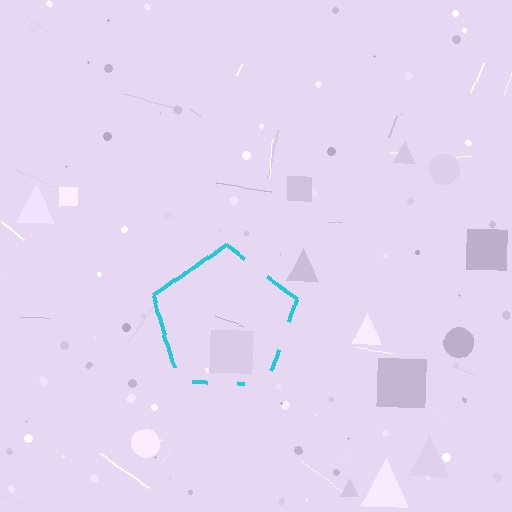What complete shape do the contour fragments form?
The contour fragments form a pentagon.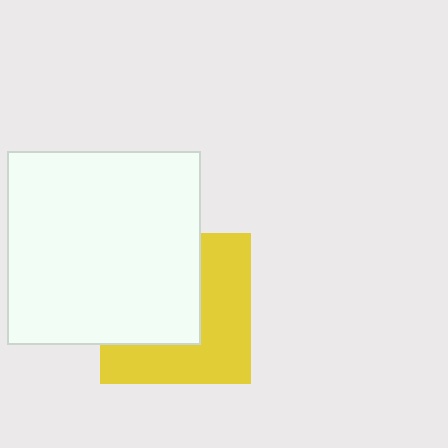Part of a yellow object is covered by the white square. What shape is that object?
It is a square.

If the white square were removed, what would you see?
You would see the complete yellow square.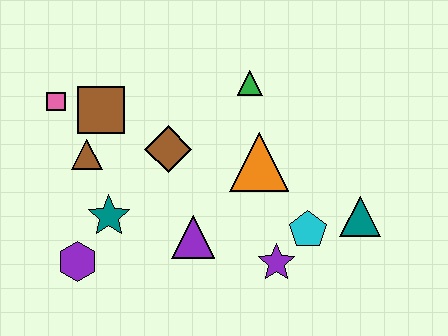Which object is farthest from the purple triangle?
The pink square is farthest from the purple triangle.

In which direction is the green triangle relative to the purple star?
The green triangle is above the purple star.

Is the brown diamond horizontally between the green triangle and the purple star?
No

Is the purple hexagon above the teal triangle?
No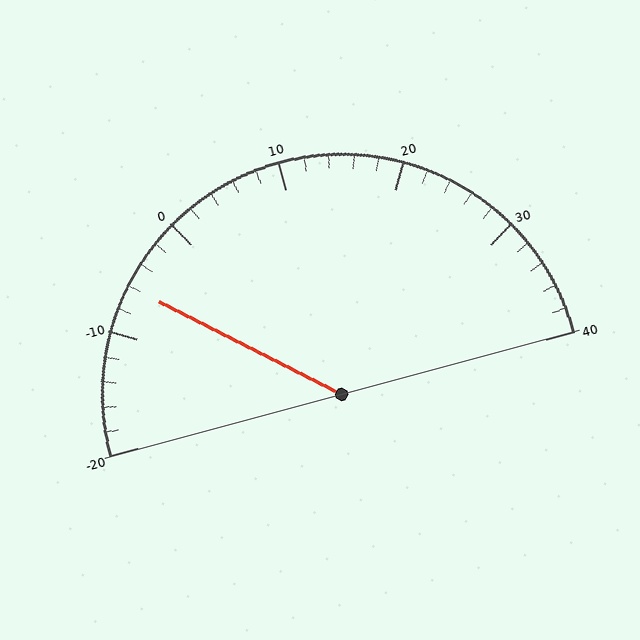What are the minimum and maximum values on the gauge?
The gauge ranges from -20 to 40.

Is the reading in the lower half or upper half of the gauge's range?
The reading is in the lower half of the range (-20 to 40).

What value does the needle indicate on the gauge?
The needle indicates approximately -6.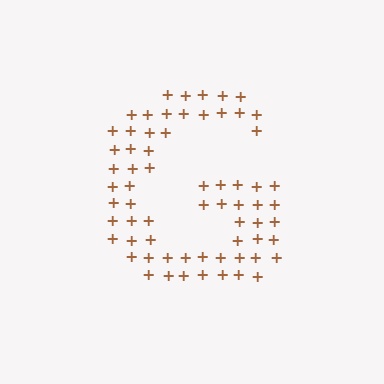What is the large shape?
The large shape is the letter G.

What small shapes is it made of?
It is made of small plus signs.